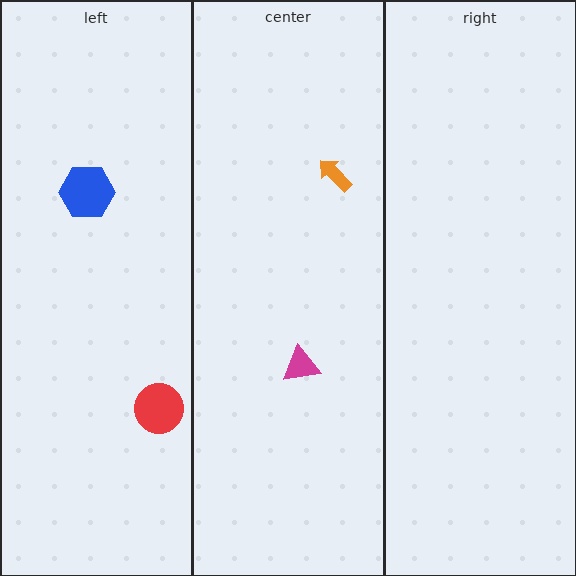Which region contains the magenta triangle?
The center region.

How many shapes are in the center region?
2.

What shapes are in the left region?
The red circle, the blue hexagon.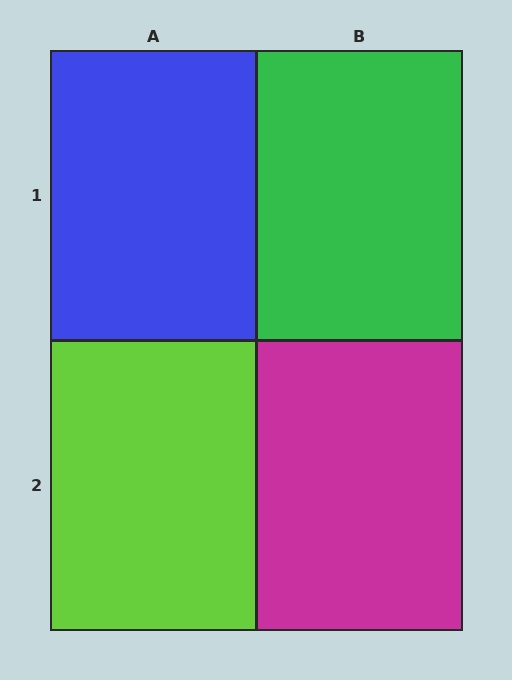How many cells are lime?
1 cell is lime.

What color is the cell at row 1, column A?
Blue.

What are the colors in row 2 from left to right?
Lime, magenta.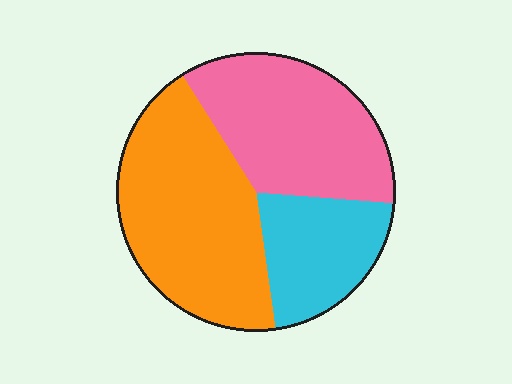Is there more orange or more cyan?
Orange.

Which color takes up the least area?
Cyan, at roughly 20%.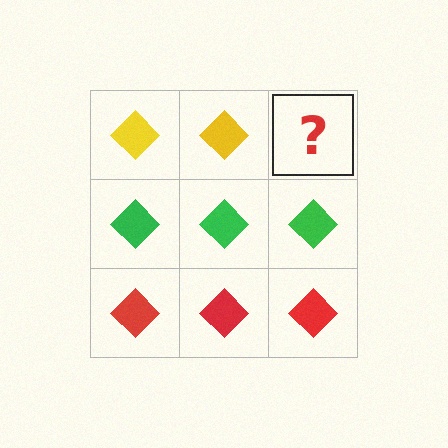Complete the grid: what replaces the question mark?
The question mark should be replaced with a yellow diamond.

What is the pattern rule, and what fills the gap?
The rule is that each row has a consistent color. The gap should be filled with a yellow diamond.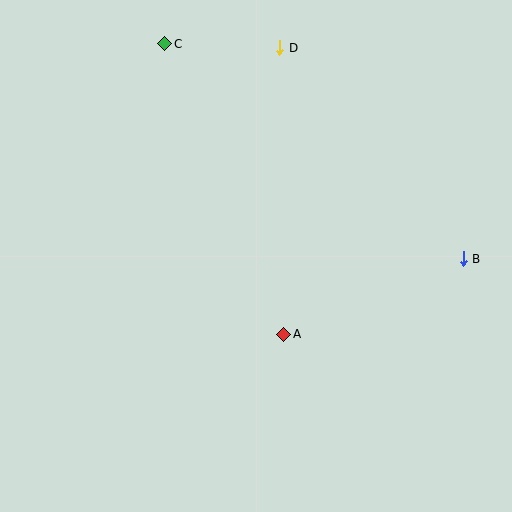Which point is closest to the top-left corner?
Point C is closest to the top-left corner.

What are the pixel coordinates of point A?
Point A is at (284, 334).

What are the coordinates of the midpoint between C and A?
The midpoint between C and A is at (224, 189).